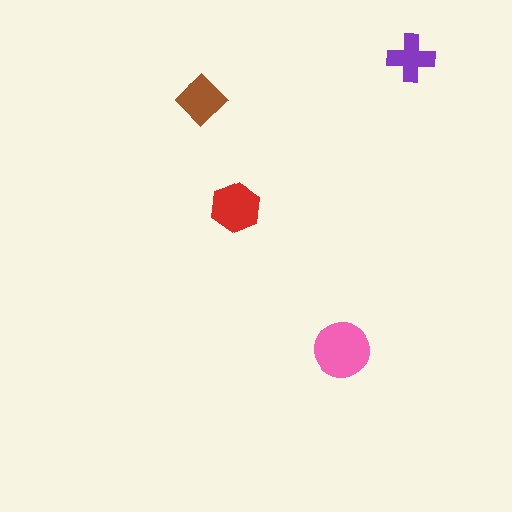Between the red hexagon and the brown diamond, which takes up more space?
The red hexagon.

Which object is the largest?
The pink circle.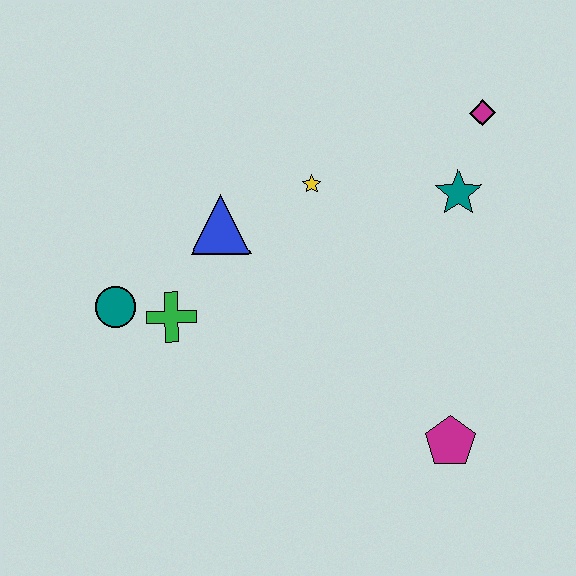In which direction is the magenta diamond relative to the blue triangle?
The magenta diamond is to the right of the blue triangle.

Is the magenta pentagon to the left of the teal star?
Yes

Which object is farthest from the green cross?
The magenta diamond is farthest from the green cross.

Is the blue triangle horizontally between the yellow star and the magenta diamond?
No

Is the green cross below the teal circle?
Yes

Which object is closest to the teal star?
The magenta diamond is closest to the teal star.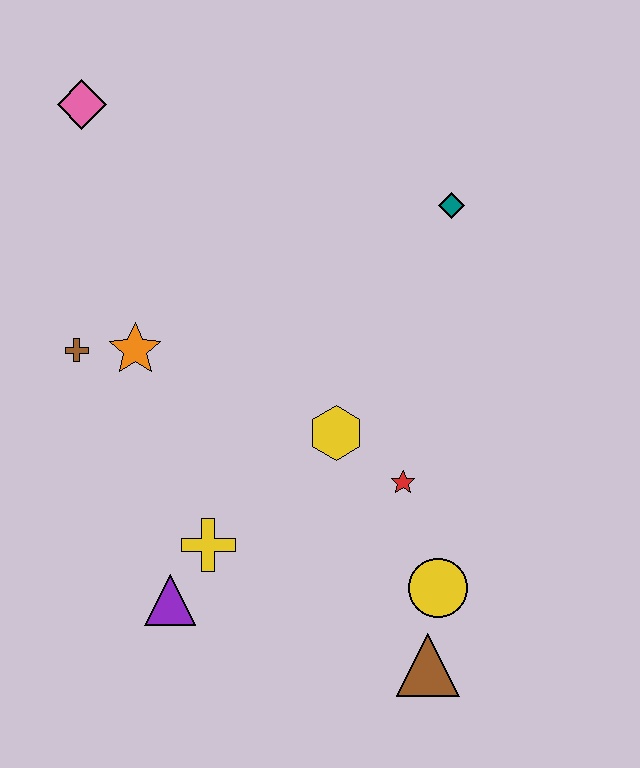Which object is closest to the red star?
The yellow hexagon is closest to the red star.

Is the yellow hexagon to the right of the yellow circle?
No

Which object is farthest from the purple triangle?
The pink diamond is farthest from the purple triangle.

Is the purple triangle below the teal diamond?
Yes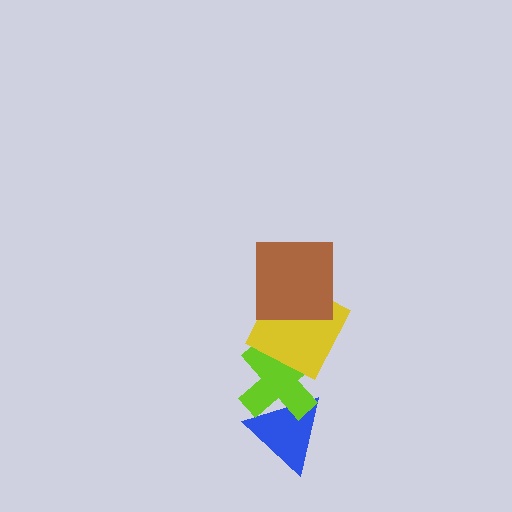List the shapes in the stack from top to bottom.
From top to bottom: the brown square, the yellow square, the lime cross, the blue triangle.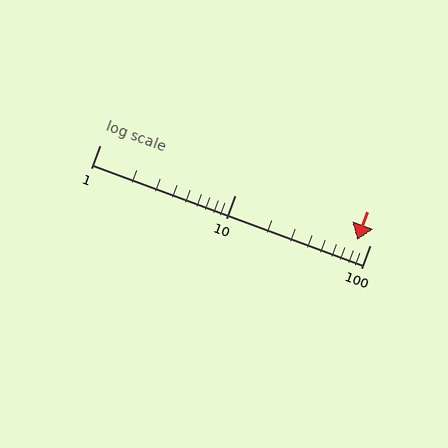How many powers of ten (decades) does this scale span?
The scale spans 2 decades, from 1 to 100.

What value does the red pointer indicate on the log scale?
The pointer indicates approximately 80.